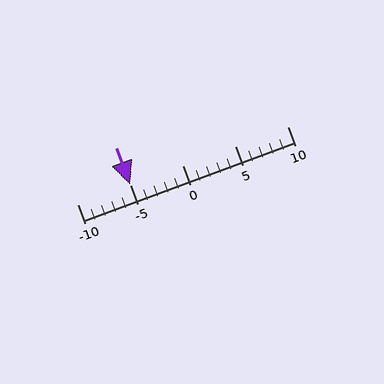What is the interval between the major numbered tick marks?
The major tick marks are spaced 5 units apart.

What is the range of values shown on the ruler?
The ruler shows values from -10 to 10.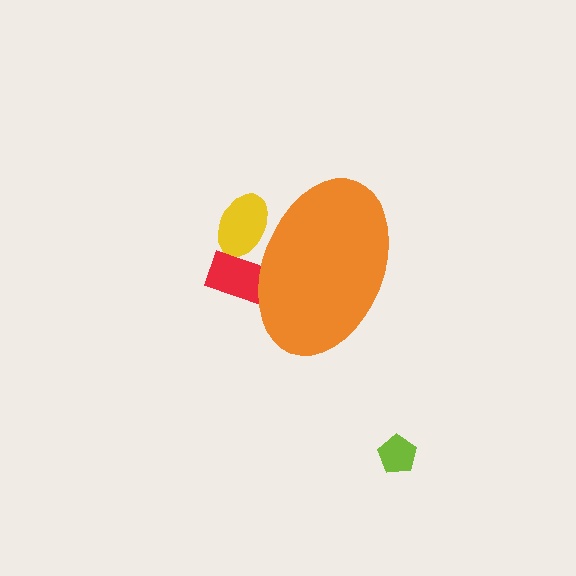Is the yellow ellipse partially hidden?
Yes, the yellow ellipse is partially hidden behind the orange ellipse.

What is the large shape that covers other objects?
An orange ellipse.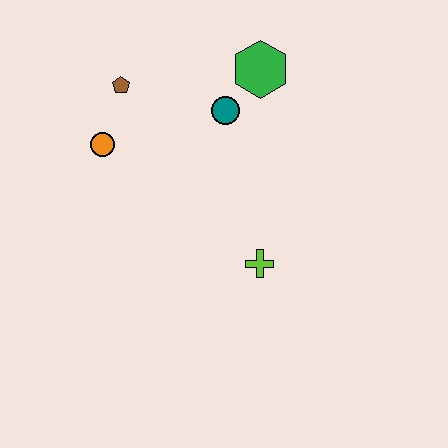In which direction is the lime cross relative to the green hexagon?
The lime cross is below the green hexagon.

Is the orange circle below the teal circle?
Yes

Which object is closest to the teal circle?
The green hexagon is closest to the teal circle.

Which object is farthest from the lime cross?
The brown pentagon is farthest from the lime cross.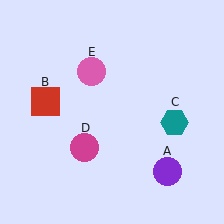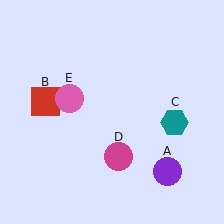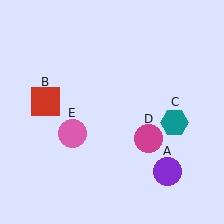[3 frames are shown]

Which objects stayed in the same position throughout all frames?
Purple circle (object A) and red square (object B) and teal hexagon (object C) remained stationary.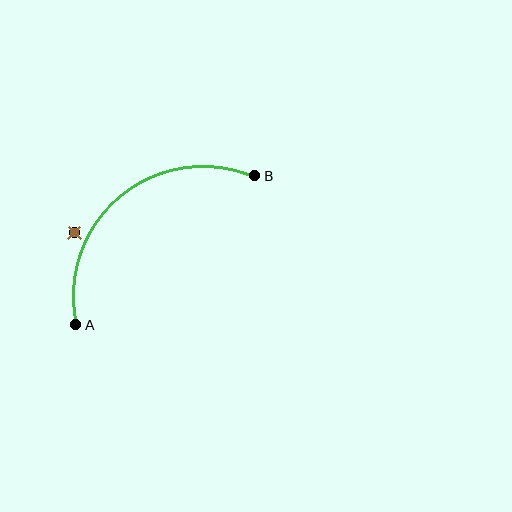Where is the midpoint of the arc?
The arc midpoint is the point on the curve farthest from the straight line joining A and B. It sits above and to the left of that line.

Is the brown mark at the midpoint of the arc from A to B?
No — the brown mark does not lie on the arc at all. It sits slightly outside the curve.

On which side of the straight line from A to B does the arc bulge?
The arc bulges above and to the left of the straight line connecting A and B.